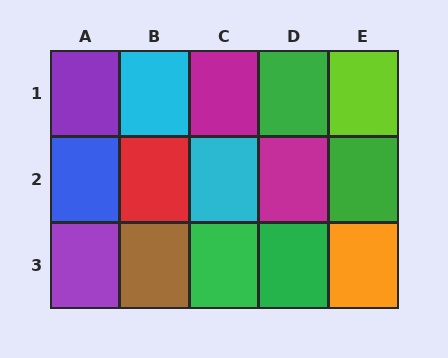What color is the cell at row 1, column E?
Lime.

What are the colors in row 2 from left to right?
Blue, red, cyan, magenta, green.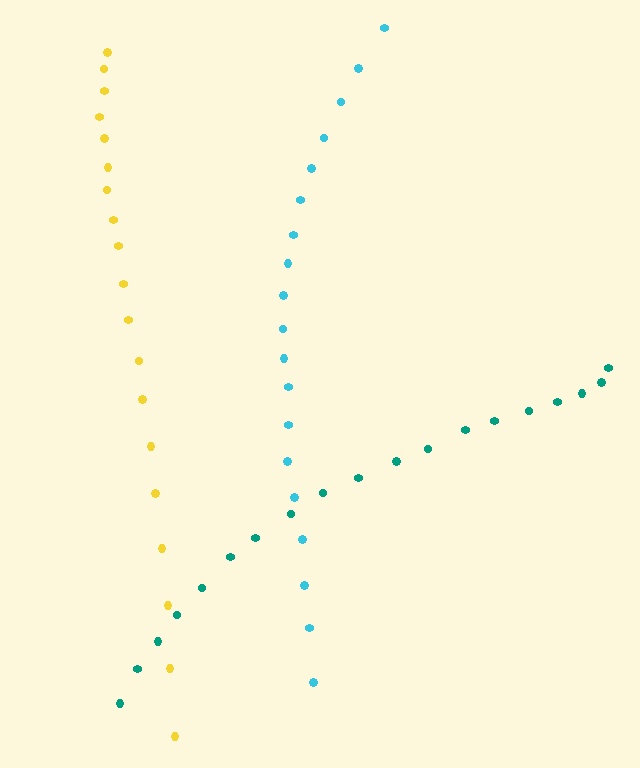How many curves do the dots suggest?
There are 3 distinct paths.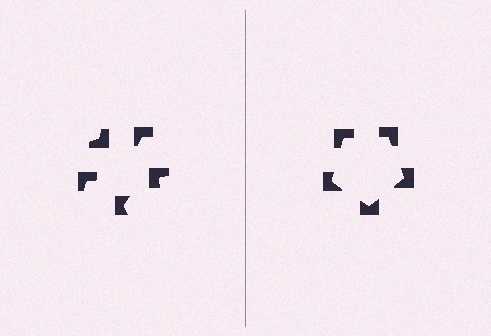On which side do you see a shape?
An illusory pentagon appears on the right side. On the left side the wedge cuts are rotated, so no coherent shape forms.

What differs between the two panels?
The notched squares are positioned identically on both sides; only the wedge orientations differ. On the right they align to a pentagon; on the left they are misaligned.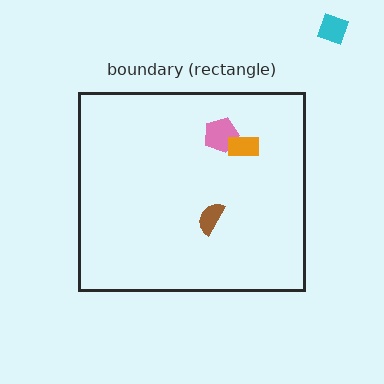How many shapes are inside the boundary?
3 inside, 1 outside.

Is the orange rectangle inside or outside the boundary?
Inside.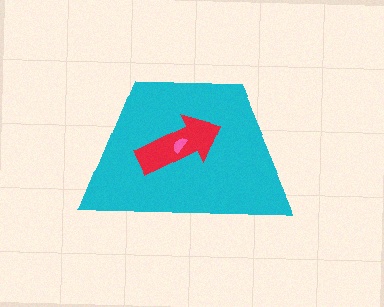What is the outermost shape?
The cyan trapezoid.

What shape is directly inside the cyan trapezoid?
The red arrow.